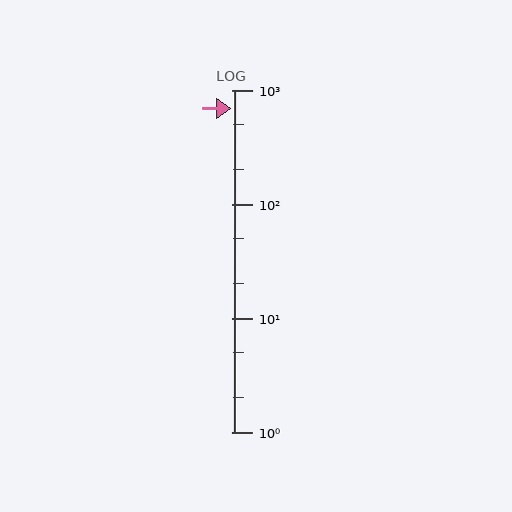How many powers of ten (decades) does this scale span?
The scale spans 3 decades, from 1 to 1000.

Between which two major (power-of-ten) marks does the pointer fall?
The pointer is between 100 and 1000.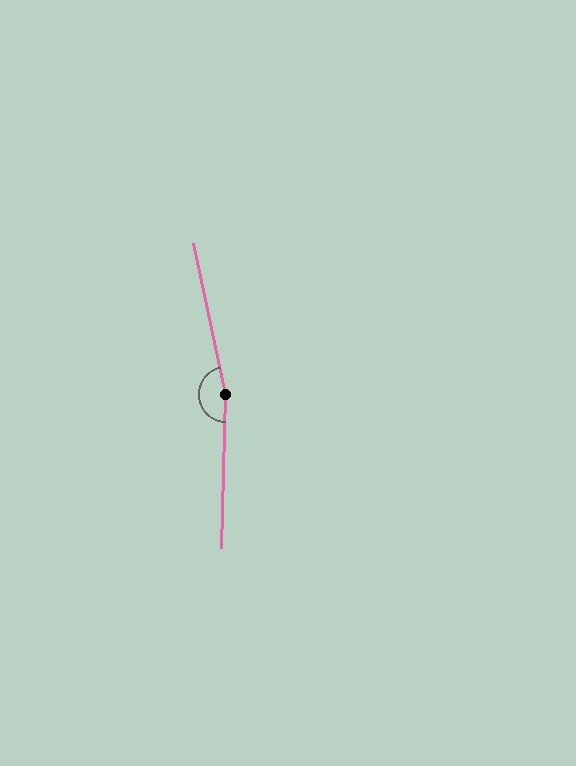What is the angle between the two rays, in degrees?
Approximately 166 degrees.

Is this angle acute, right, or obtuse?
It is obtuse.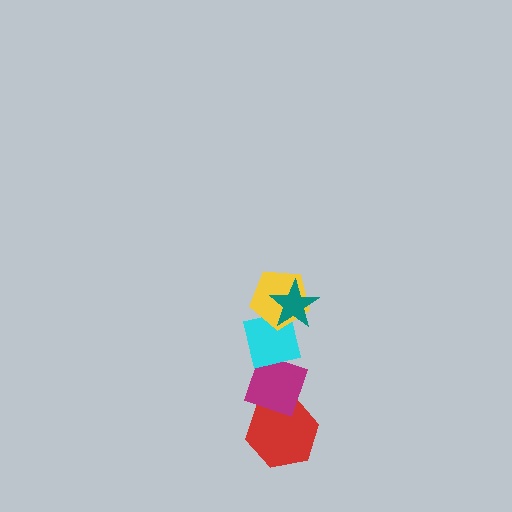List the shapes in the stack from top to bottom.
From top to bottom: the teal star, the yellow pentagon, the cyan square, the magenta diamond, the red hexagon.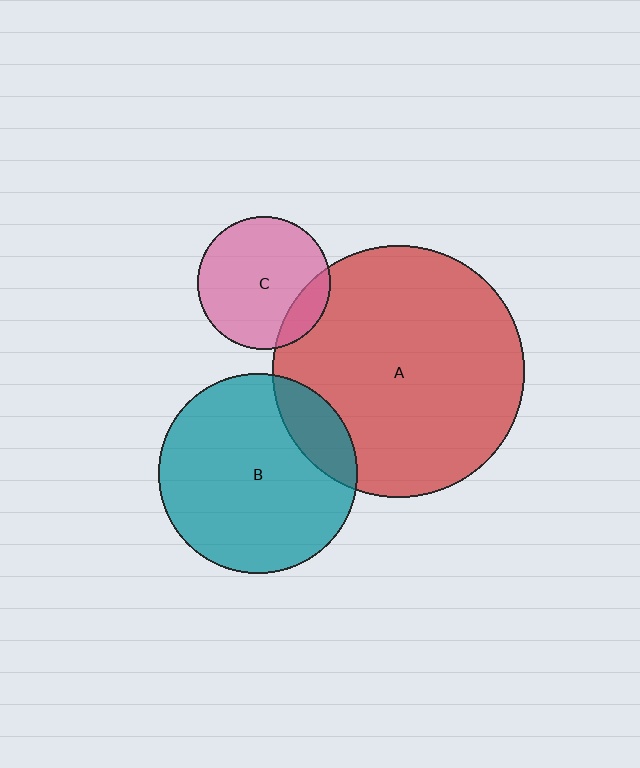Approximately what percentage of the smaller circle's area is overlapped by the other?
Approximately 15%.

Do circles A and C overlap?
Yes.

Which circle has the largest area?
Circle A (red).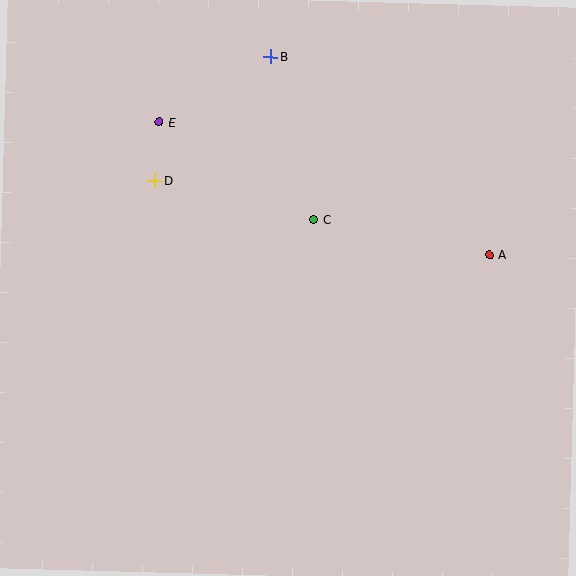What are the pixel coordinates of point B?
Point B is at (271, 57).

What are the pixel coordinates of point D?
Point D is at (155, 181).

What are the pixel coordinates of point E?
Point E is at (159, 122).